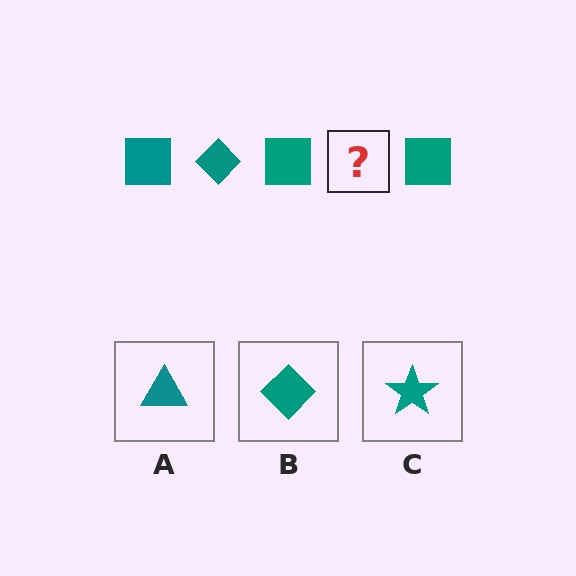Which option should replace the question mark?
Option B.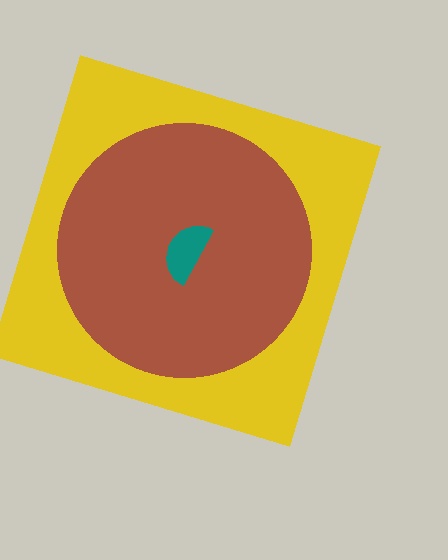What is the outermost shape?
The yellow square.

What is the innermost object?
The teal semicircle.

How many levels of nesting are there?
3.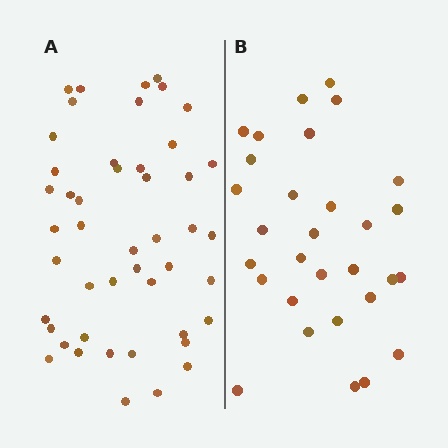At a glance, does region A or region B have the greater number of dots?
Region A (the left region) has more dots.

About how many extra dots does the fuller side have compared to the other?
Region A has approximately 15 more dots than region B.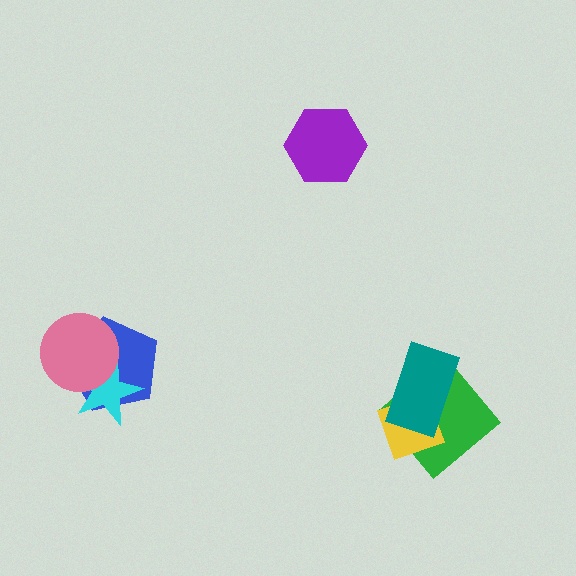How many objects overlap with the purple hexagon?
0 objects overlap with the purple hexagon.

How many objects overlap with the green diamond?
2 objects overlap with the green diamond.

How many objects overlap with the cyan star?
2 objects overlap with the cyan star.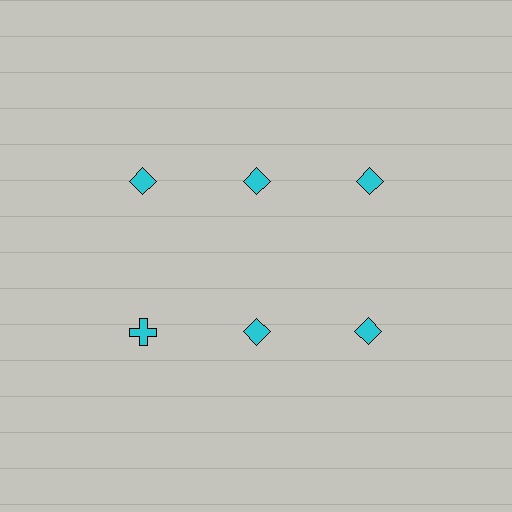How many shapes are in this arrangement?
There are 6 shapes arranged in a grid pattern.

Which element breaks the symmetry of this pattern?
The cyan cross in the second row, leftmost column breaks the symmetry. All other shapes are cyan diamonds.